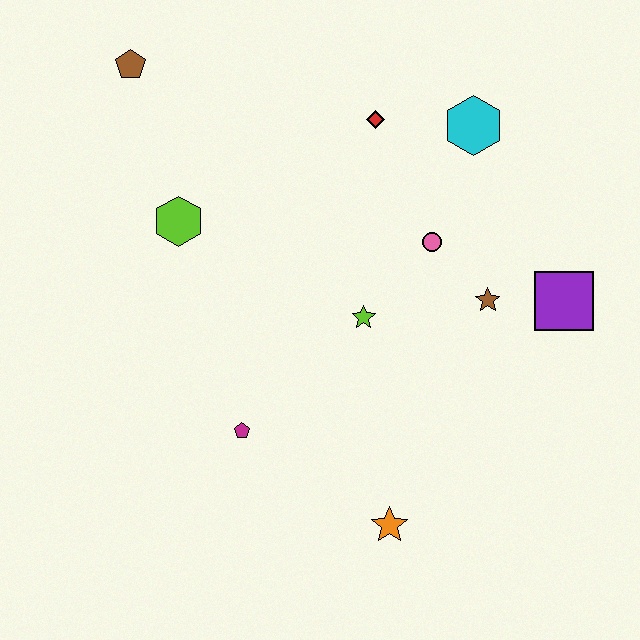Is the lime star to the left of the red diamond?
Yes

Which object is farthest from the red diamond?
The orange star is farthest from the red diamond.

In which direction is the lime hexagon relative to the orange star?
The lime hexagon is above the orange star.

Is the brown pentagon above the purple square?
Yes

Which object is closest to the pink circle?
The brown star is closest to the pink circle.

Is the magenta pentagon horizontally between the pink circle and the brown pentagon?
Yes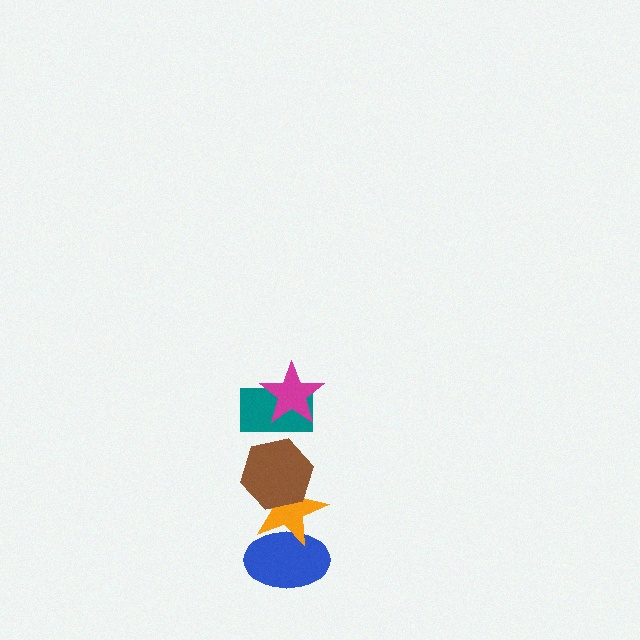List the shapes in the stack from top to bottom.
From top to bottom: the magenta star, the teal rectangle, the brown hexagon, the orange star, the blue ellipse.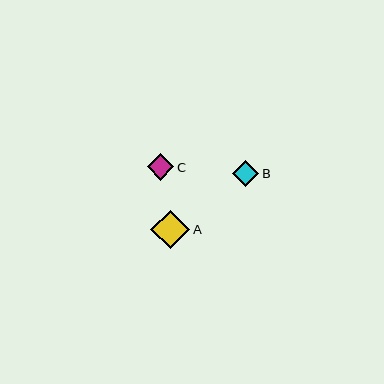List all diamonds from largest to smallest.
From largest to smallest: A, C, B.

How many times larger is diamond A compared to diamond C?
Diamond A is approximately 1.4 times the size of diamond C.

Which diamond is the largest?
Diamond A is the largest with a size of approximately 39 pixels.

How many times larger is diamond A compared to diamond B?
Diamond A is approximately 1.5 times the size of diamond B.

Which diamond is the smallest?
Diamond B is the smallest with a size of approximately 26 pixels.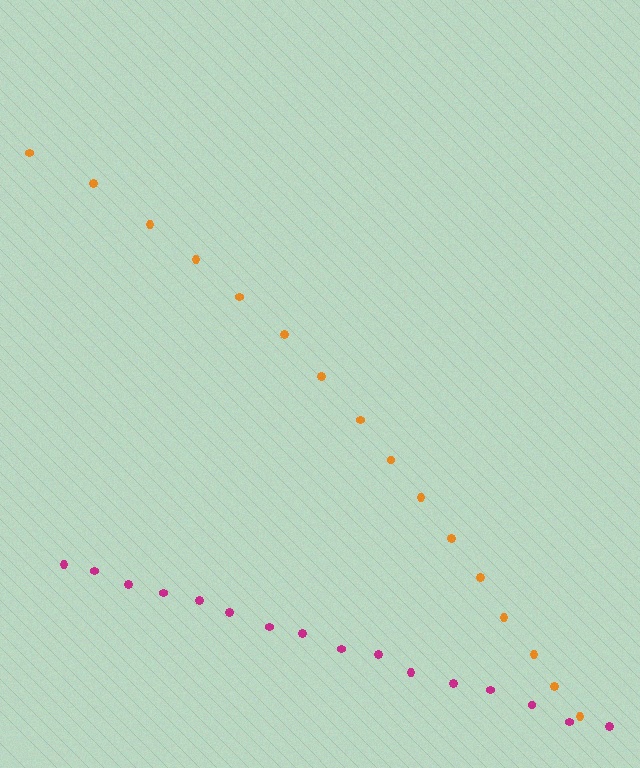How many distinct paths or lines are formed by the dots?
There are 2 distinct paths.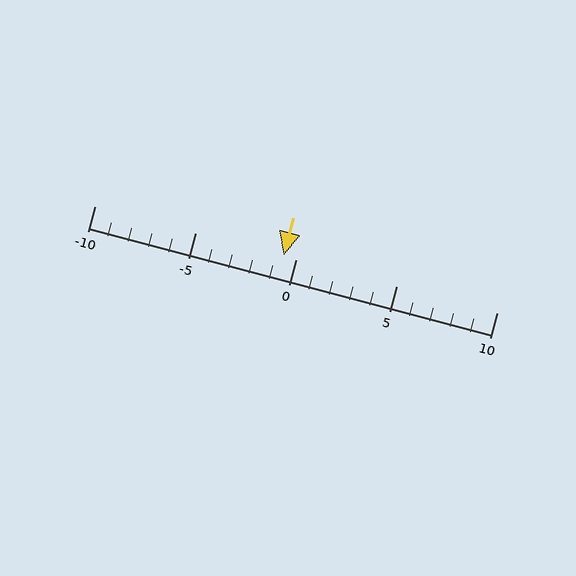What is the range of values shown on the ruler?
The ruler shows values from -10 to 10.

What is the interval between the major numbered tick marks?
The major tick marks are spaced 5 units apart.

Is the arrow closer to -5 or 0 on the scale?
The arrow is closer to 0.